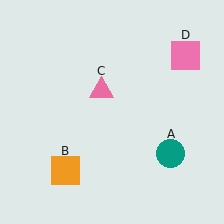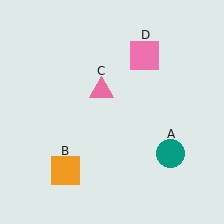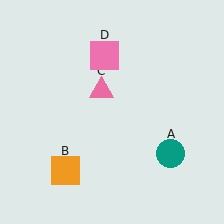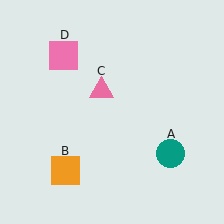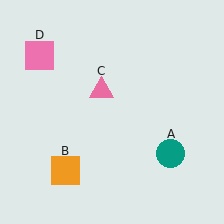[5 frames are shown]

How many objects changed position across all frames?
1 object changed position: pink square (object D).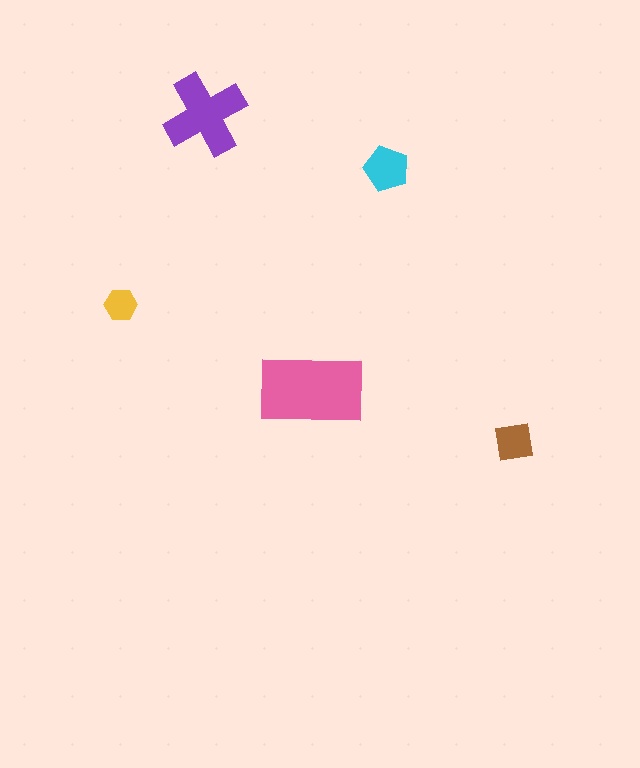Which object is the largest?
The pink rectangle.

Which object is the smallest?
The yellow hexagon.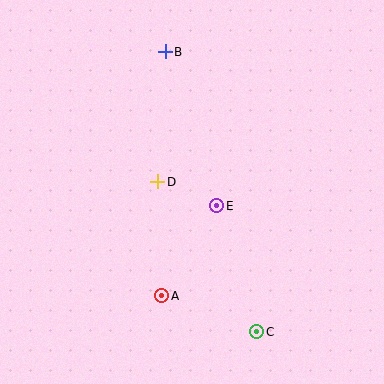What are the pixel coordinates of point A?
Point A is at (162, 296).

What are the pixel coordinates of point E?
Point E is at (217, 206).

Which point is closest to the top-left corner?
Point B is closest to the top-left corner.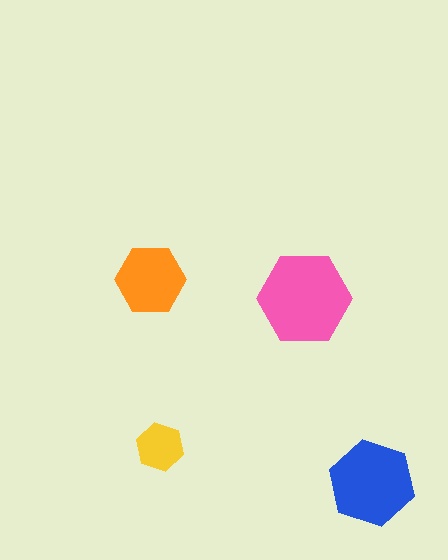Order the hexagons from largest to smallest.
the pink one, the blue one, the orange one, the yellow one.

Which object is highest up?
The orange hexagon is topmost.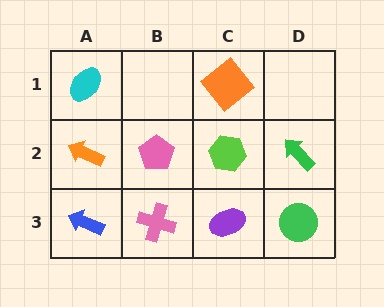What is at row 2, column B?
A pink pentagon.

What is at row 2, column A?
An orange arrow.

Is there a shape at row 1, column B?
No, that cell is empty.